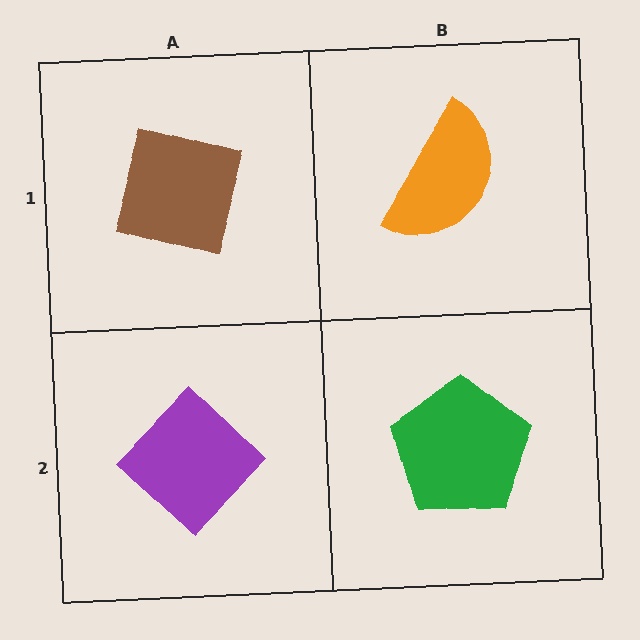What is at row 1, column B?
An orange semicircle.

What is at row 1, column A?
A brown square.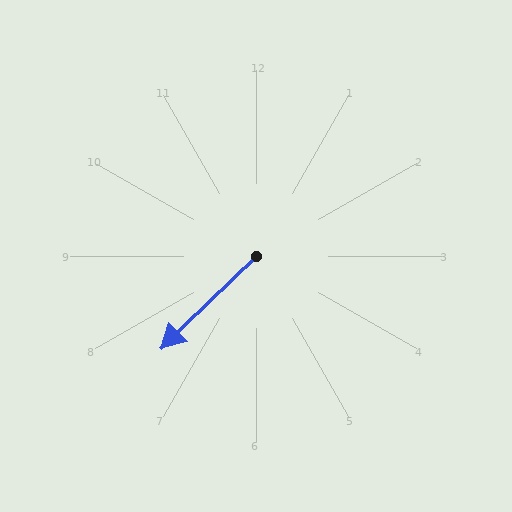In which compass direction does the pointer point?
Southwest.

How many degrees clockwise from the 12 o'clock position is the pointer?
Approximately 226 degrees.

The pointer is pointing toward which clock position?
Roughly 8 o'clock.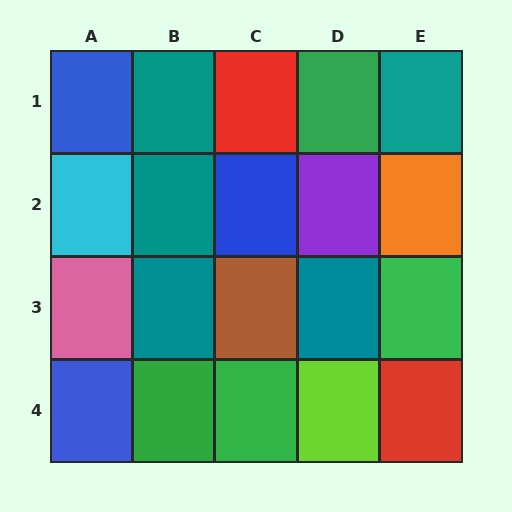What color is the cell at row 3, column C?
Brown.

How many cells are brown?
1 cell is brown.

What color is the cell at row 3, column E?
Green.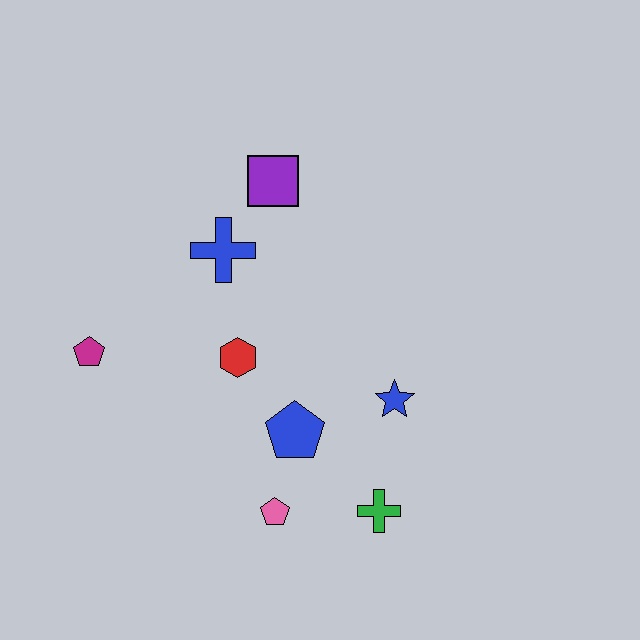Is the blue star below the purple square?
Yes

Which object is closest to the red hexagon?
The blue pentagon is closest to the red hexagon.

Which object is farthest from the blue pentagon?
The purple square is farthest from the blue pentagon.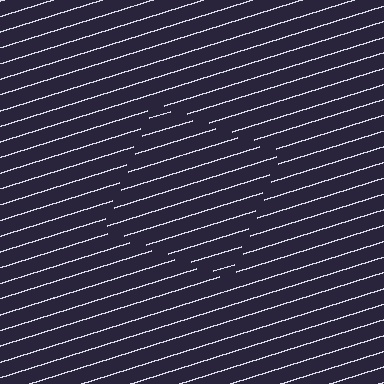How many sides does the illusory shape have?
4 sides — the line-ends trace a square.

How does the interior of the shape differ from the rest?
The interior of the shape contains the same grating, shifted by half a period — the contour is defined by the phase discontinuity where line-ends from the inner and outer gratings abut.